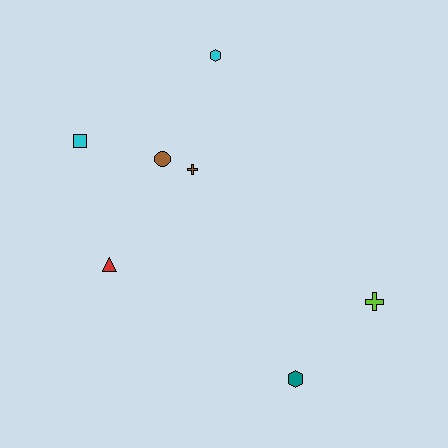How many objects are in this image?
There are 7 objects.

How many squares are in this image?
There is 1 square.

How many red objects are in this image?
There is 1 red object.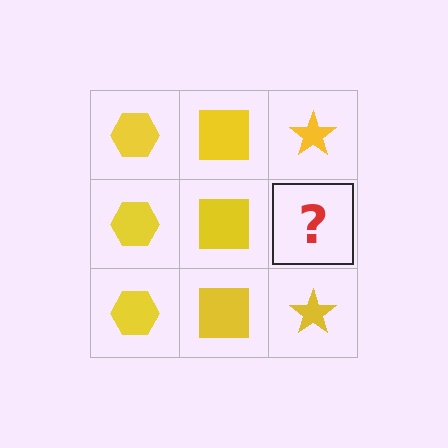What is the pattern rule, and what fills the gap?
The rule is that each column has a consistent shape. The gap should be filled with a yellow star.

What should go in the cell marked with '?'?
The missing cell should contain a yellow star.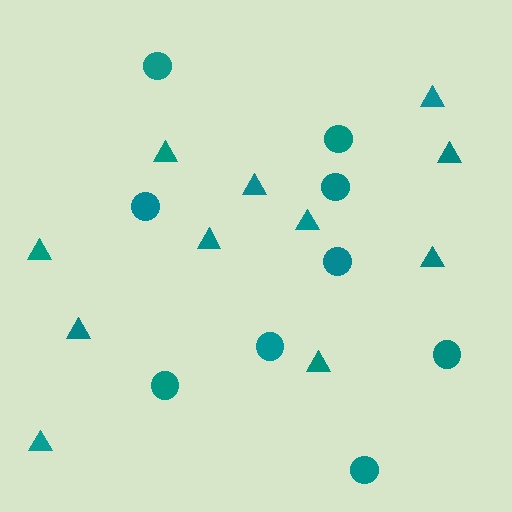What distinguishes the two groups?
There are 2 groups: one group of circles (9) and one group of triangles (11).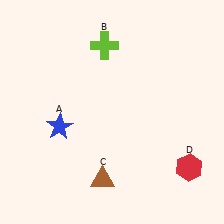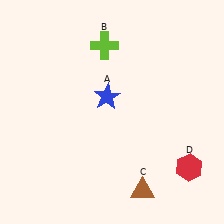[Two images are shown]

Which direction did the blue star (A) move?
The blue star (A) moved right.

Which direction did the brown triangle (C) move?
The brown triangle (C) moved right.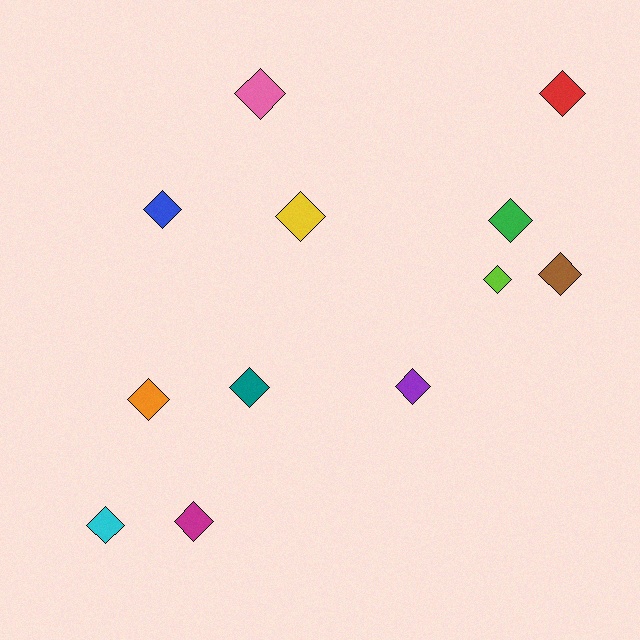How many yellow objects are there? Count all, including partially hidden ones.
There is 1 yellow object.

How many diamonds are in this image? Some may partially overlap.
There are 12 diamonds.